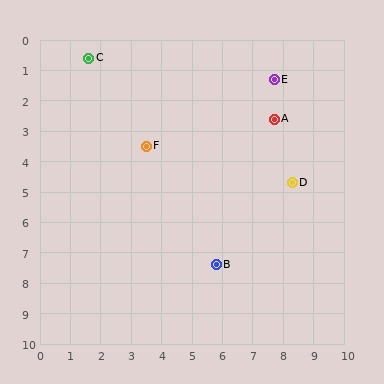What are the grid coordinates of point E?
Point E is at approximately (7.7, 1.3).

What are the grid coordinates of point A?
Point A is at approximately (7.7, 2.6).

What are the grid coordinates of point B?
Point B is at approximately (5.8, 7.4).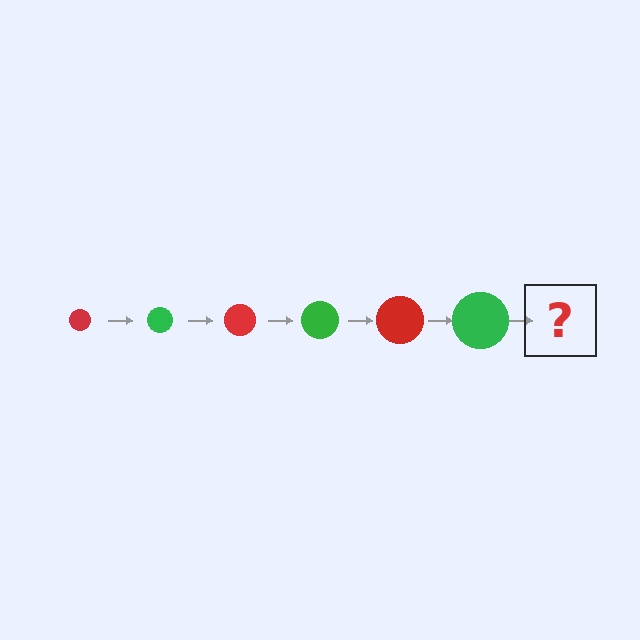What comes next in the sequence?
The next element should be a red circle, larger than the previous one.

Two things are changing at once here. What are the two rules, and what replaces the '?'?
The two rules are that the circle grows larger each step and the color cycles through red and green. The '?' should be a red circle, larger than the previous one.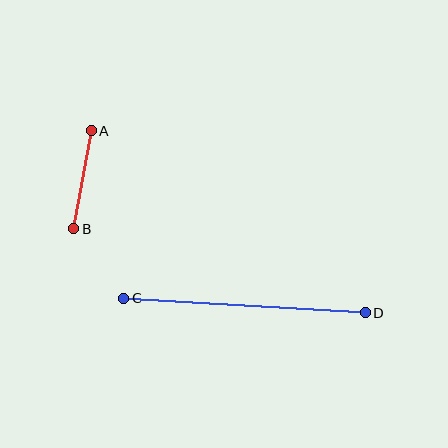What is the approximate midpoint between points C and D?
The midpoint is at approximately (245, 306) pixels.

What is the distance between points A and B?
The distance is approximately 100 pixels.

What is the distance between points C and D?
The distance is approximately 242 pixels.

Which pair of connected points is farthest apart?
Points C and D are farthest apart.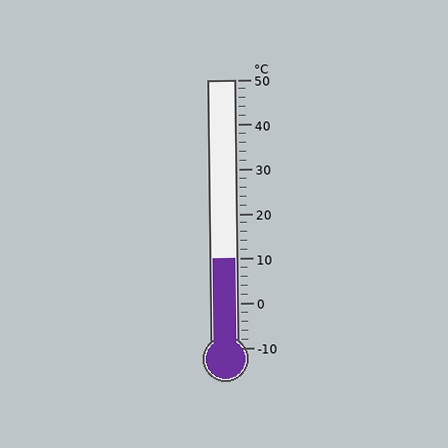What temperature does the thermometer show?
The thermometer shows approximately 10°C.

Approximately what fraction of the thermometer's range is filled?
The thermometer is filled to approximately 35% of its range.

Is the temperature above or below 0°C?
The temperature is above 0°C.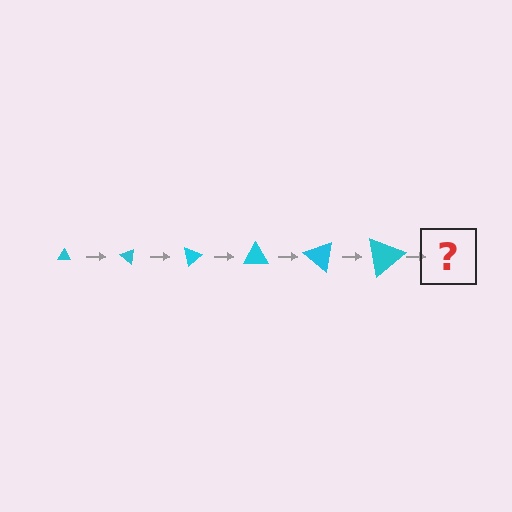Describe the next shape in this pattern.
It should be a triangle, larger than the previous one and rotated 240 degrees from the start.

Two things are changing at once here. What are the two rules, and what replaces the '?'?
The two rules are that the triangle grows larger each step and it rotates 40 degrees each step. The '?' should be a triangle, larger than the previous one and rotated 240 degrees from the start.